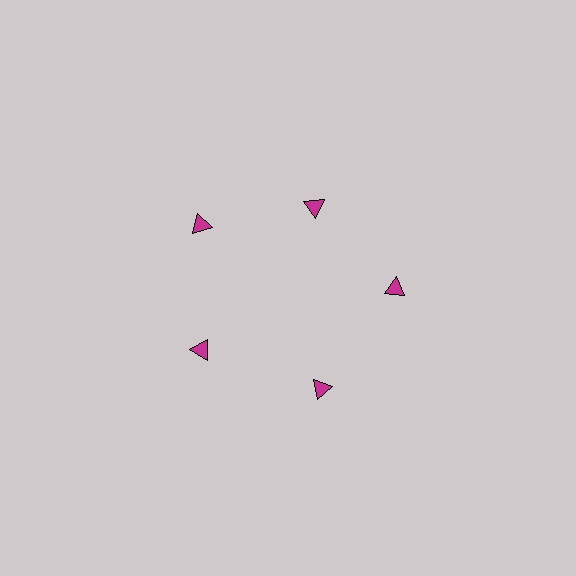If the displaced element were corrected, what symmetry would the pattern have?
It would have 5-fold rotational symmetry — the pattern would map onto itself every 72 degrees.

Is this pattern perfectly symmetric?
No. The 5 magenta triangles are arranged in a ring, but one element near the 1 o'clock position is pulled inward toward the center, breaking the 5-fold rotational symmetry.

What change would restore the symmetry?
The symmetry would be restored by moving it outward, back onto the ring so that all 5 triangles sit at equal angles and equal distance from the center.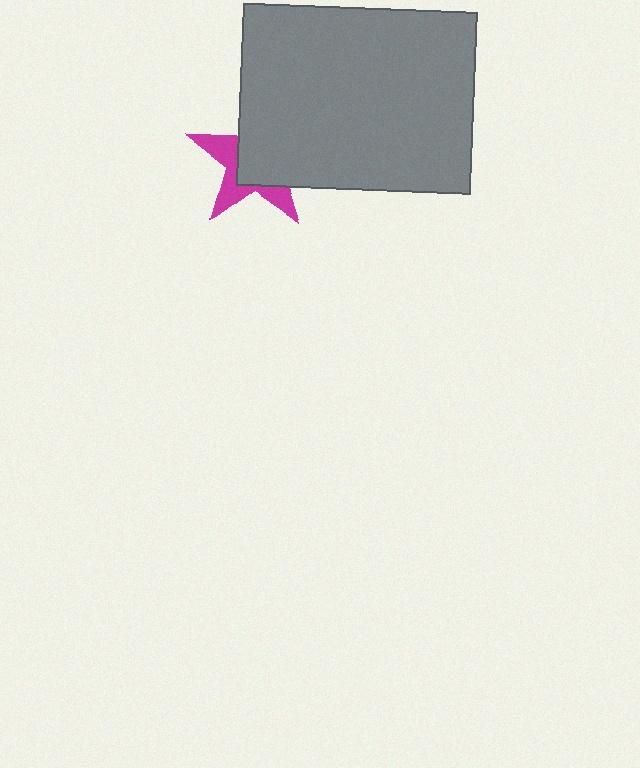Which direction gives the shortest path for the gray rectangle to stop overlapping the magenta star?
Moving toward the upper-right gives the shortest separation.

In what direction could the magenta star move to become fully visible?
The magenta star could move toward the lower-left. That would shift it out from behind the gray rectangle entirely.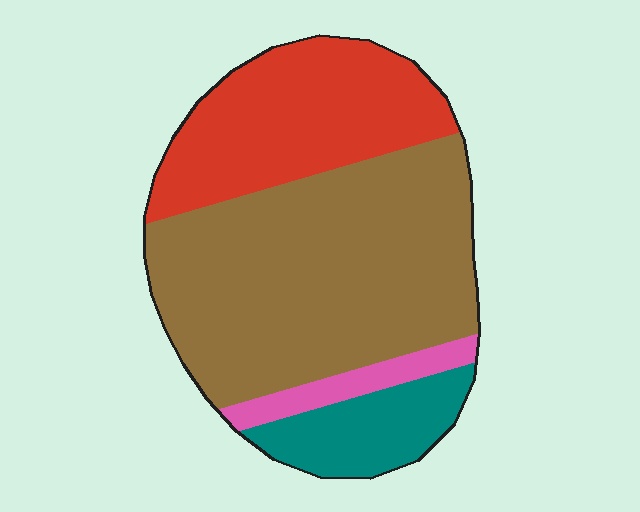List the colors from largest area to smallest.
From largest to smallest: brown, red, teal, pink.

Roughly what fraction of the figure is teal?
Teal covers 12% of the figure.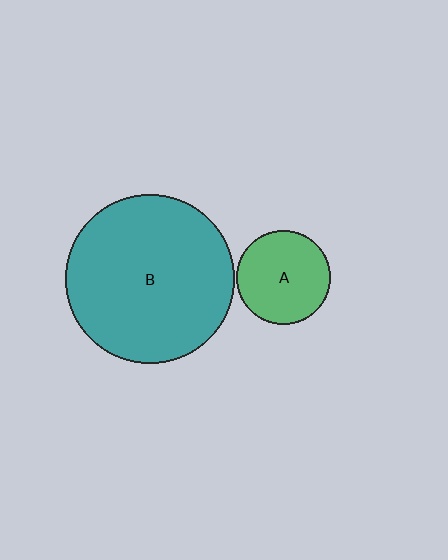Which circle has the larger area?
Circle B (teal).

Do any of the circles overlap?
No, none of the circles overlap.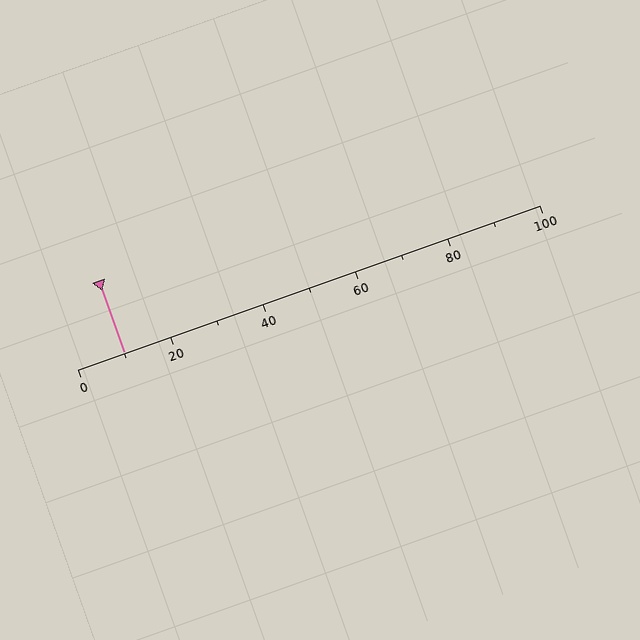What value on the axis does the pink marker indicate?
The marker indicates approximately 10.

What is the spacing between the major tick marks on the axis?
The major ticks are spaced 20 apart.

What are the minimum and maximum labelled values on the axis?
The axis runs from 0 to 100.